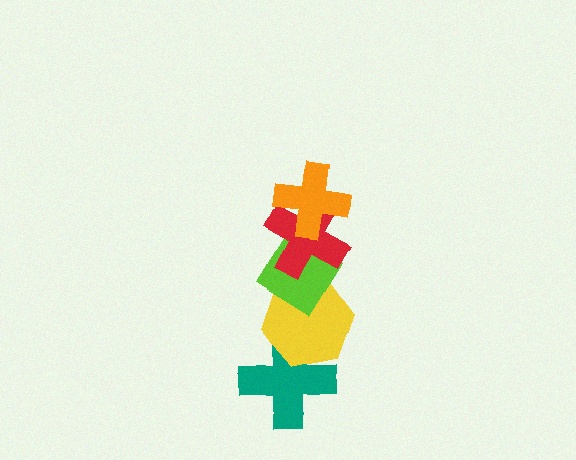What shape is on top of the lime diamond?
The red cross is on top of the lime diamond.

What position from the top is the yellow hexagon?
The yellow hexagon is 4th from the top.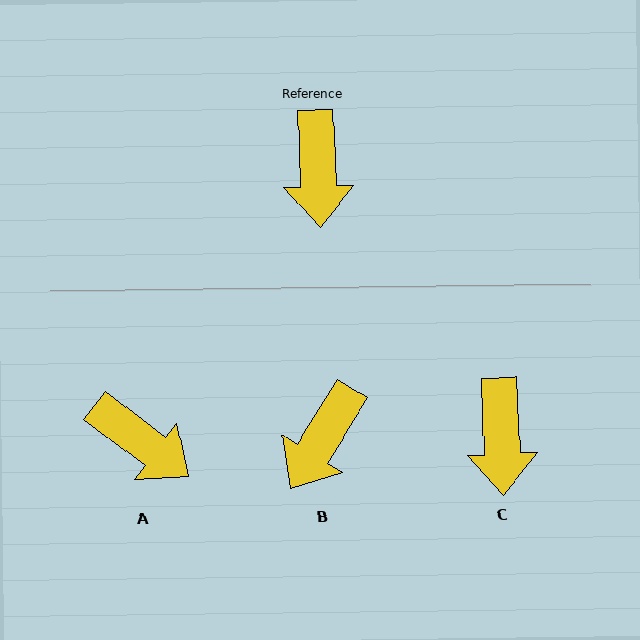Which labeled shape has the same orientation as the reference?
C.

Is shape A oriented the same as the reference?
No, it is off by about 51 degrees.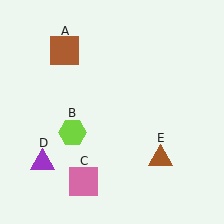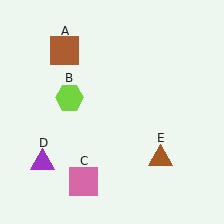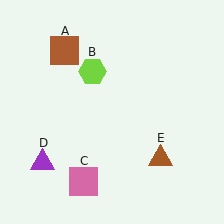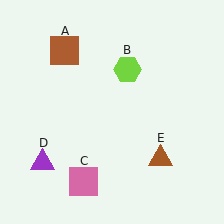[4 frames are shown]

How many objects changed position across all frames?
1 object changed position: lime hexagon (object B).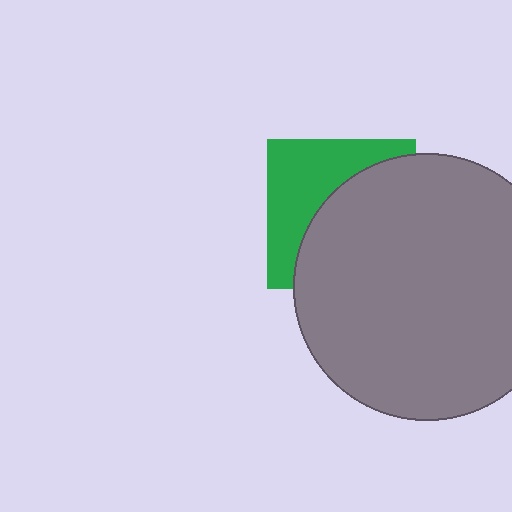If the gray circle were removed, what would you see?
You would see the complete green square.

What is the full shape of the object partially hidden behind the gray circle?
The partially hidden object is a green square.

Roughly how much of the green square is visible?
A small part of it is visible (roughly 42%).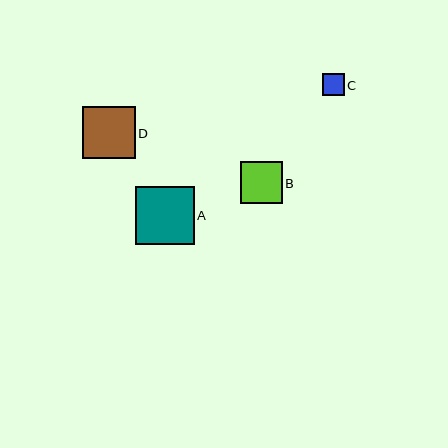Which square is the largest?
Square A is the largest with a size of approximately 58 pixels.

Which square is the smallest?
Square C is the smallest with a size of approximately 21 pixels.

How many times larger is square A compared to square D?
Square A is approximately 1.1 times the size of square D.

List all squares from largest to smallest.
From largest to smallest: A, D, B, C.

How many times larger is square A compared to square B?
Square A is approximately 1.4 times the size of square B.